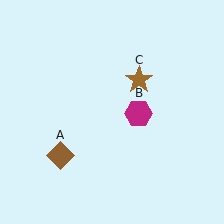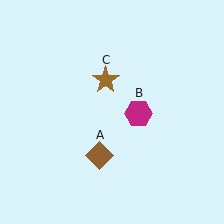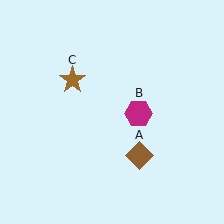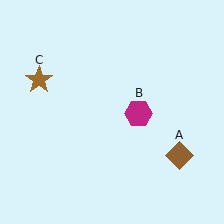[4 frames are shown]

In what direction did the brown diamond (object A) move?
The brown diamond (object A) moved right.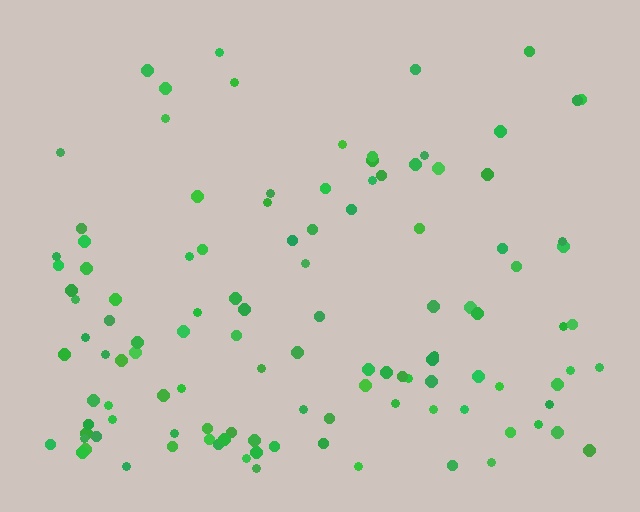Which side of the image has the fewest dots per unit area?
The top.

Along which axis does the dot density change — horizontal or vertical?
Vertical.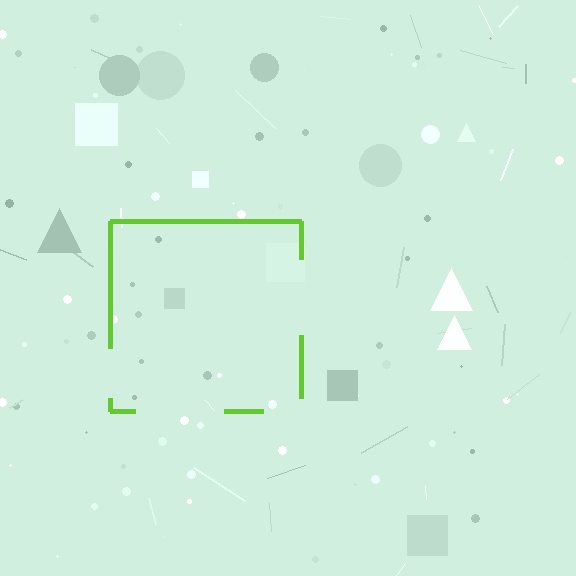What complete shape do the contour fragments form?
The contour fragments form a square.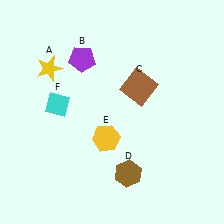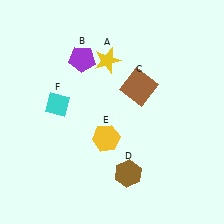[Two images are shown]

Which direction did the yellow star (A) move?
The yellow star (A) moved right.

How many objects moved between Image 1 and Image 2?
1 object moved between the two images.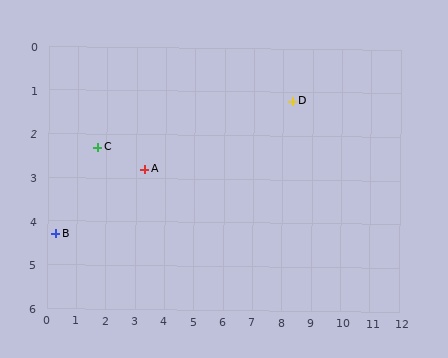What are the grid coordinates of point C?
Point C is at approximately (1.7, 2.3).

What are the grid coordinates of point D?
Point D is at approximately (8.3, 1.2).